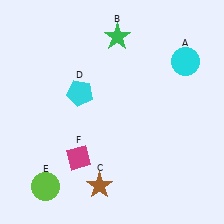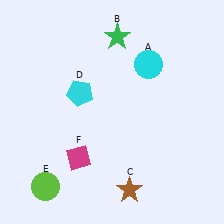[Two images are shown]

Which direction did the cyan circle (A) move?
The cyan circle (A) moved left.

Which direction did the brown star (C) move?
The brown star (C) moved right.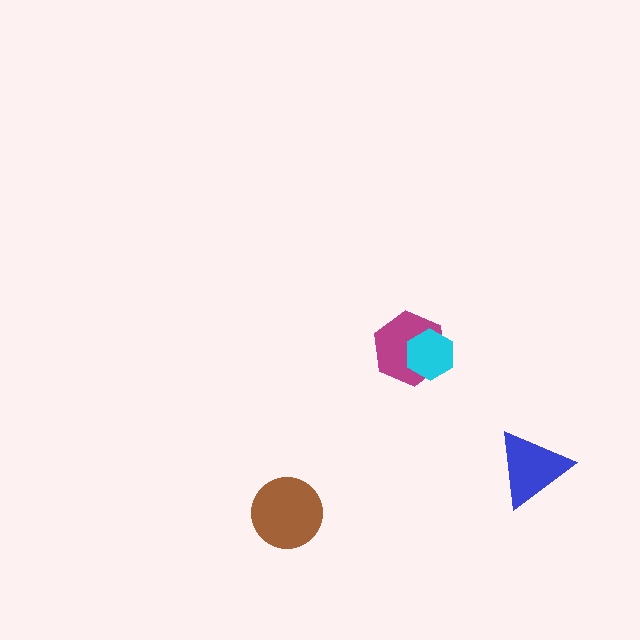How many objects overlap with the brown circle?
0 objects overlap with the brown circle.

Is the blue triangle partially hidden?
No, no other shape covers it.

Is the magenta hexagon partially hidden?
Yes, it is partially covered by another shape.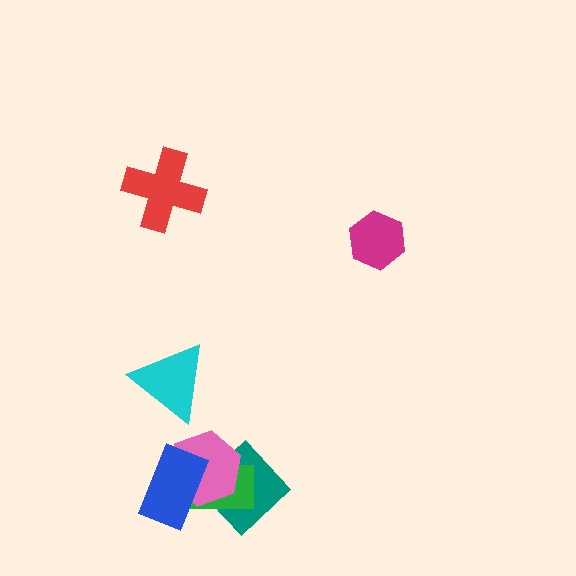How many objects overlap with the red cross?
0 objects overlap with the red cross.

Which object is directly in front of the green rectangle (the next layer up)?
The pink hexagon is directly in front of the green rectangle.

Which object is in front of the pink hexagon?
The blue rectangle is in front of the pink hexagon.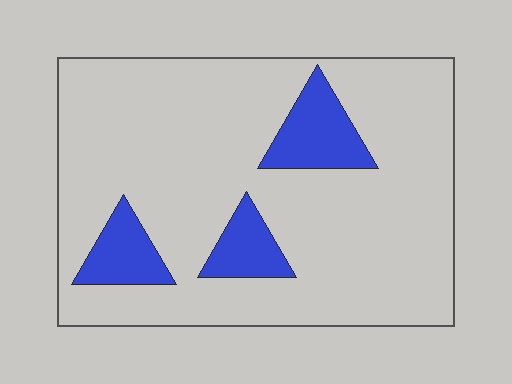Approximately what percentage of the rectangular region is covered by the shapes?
Approximately 15%.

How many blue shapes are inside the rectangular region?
3.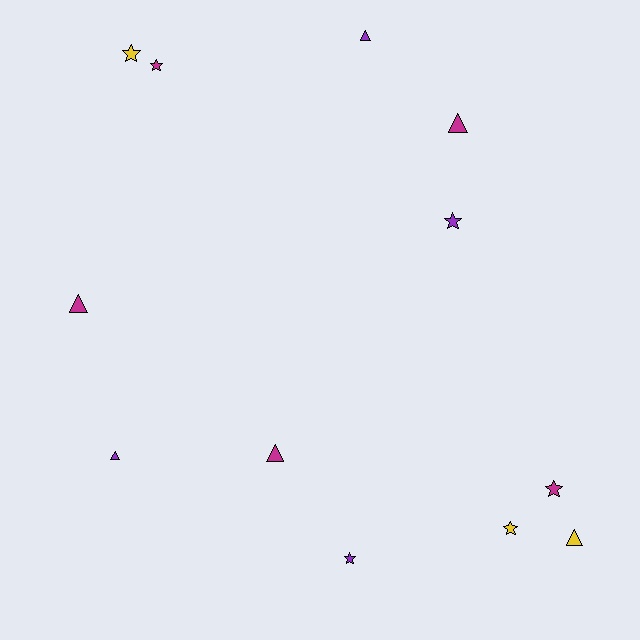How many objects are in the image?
There are 12 objects.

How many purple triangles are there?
There are 2 purple triangles.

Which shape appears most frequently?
Triangle, with 6 objects.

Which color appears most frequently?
Magenta, with 5 objects.